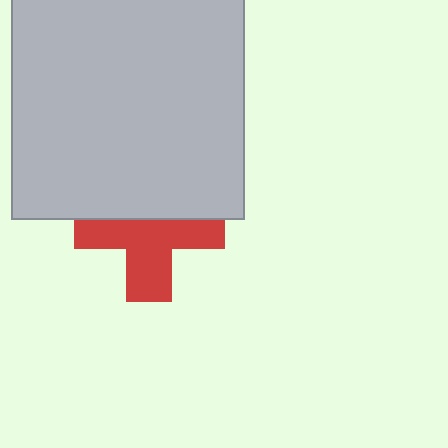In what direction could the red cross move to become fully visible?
The red cross could move down. That would shift it out from behind the light gray square entirely.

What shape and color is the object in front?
The object in front is a light gray square.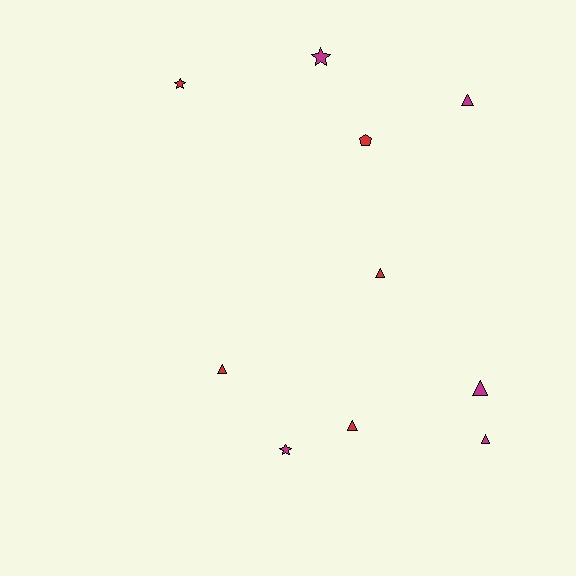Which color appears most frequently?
Red, with 5 objects.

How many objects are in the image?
There are 10 objects.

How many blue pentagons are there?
There are no blue pentagons.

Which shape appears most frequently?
Triangle, with 6 objects.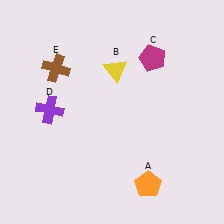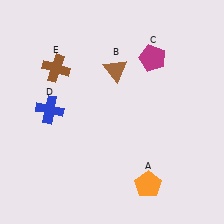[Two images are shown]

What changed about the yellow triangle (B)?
In Image 1, B is yellow. In Image 2, it changed to brown.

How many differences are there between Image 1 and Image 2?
There are 2 differences between the two images.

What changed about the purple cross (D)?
In Image 1, D is purple. In Image 2, it changed to blue.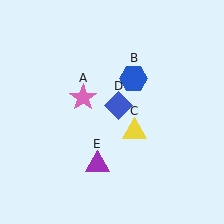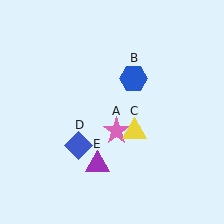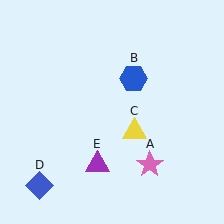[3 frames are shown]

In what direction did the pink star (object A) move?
The pink star (object A) moved down and to the right.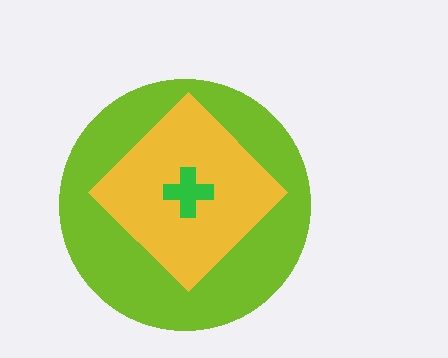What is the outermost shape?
The lime circle.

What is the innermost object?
The green cross.